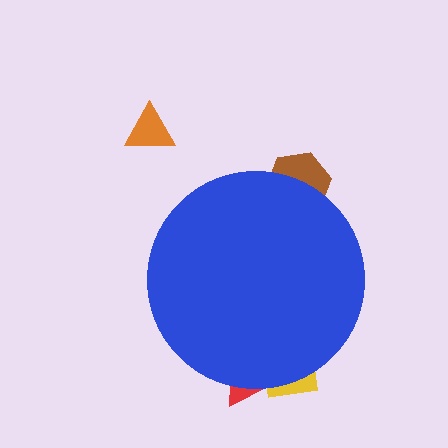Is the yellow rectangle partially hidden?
Yes, the yellow rectangle is partially hidden behind the blue circle.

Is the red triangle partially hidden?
Yes, the red triangle is partially hidden behind the blue circle.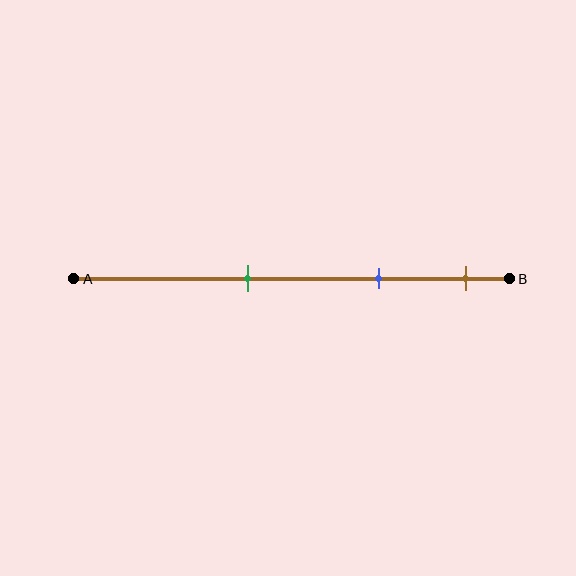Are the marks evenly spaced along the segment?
Yes, the marks are approximately evenly spaced.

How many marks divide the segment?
There are 3 marks dividing the segment.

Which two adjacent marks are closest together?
The blue and brown marks are the closest adjacent pair.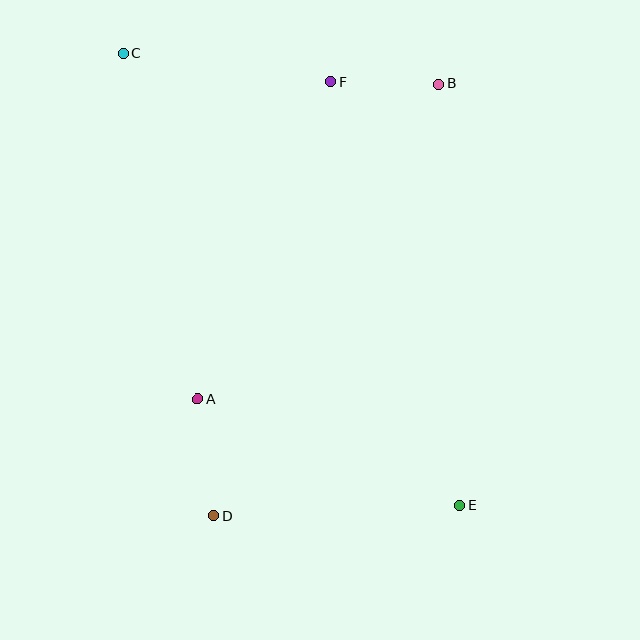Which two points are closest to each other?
Points B and F are closest to each other.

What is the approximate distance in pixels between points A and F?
The distance between A and F is approximately 344 pixels.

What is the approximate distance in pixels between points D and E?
The distance between D and E is approximately 246 pixels.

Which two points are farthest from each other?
Points C and E are farthest from each other.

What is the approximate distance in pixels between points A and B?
The distance between A and B is approximately 397 pixels.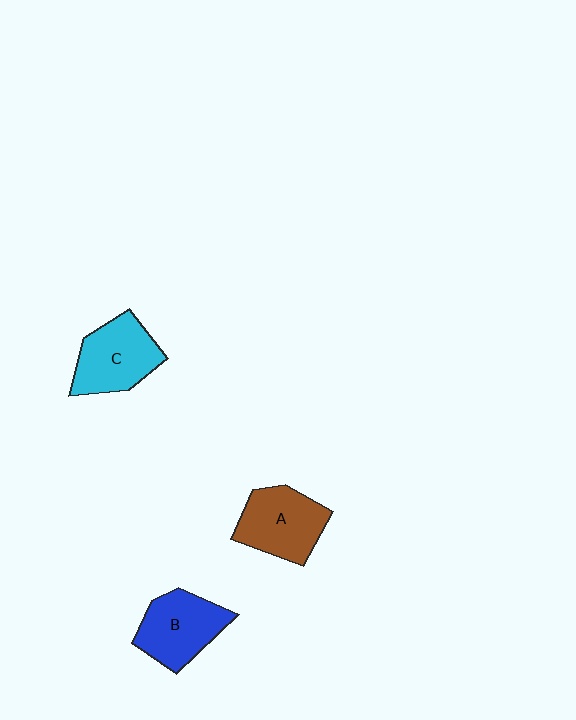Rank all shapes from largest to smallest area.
From largest to smallest: A (brown), C (cyan), B (blue).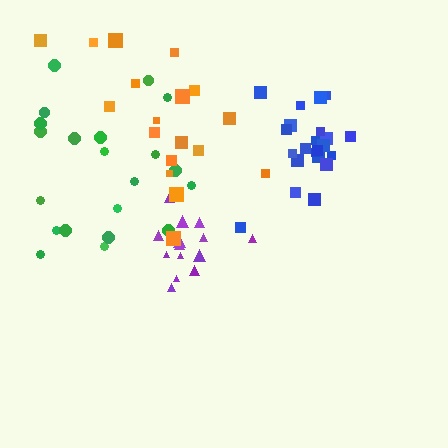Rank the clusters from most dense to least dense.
purple, blue, green, orange.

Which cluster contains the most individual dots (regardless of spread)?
Blue (22).